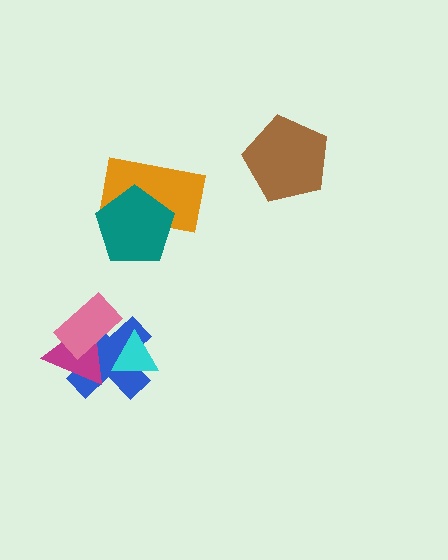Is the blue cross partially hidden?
Yes, it is partially covered by another shape.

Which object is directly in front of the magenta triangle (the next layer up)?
The pink rectangle is directly in front of the magenta triangle.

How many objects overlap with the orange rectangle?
1 object overlaps with the orange rectangle.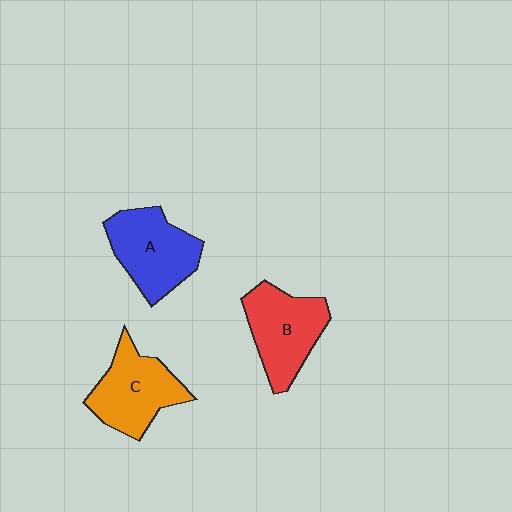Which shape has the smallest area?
Shape C (orange).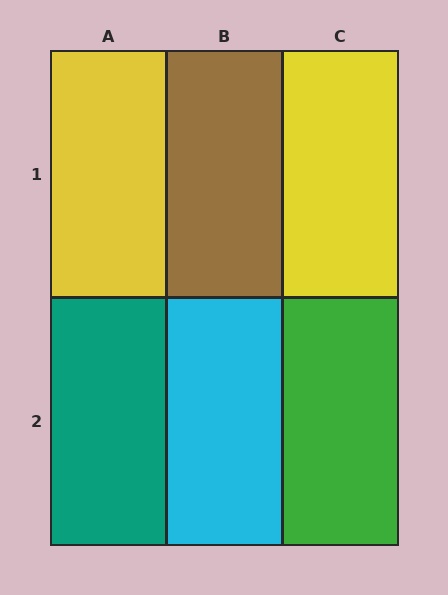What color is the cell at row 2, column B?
Cyan.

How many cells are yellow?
2 cells are yellow.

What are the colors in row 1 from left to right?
Yellow, brown, yellow.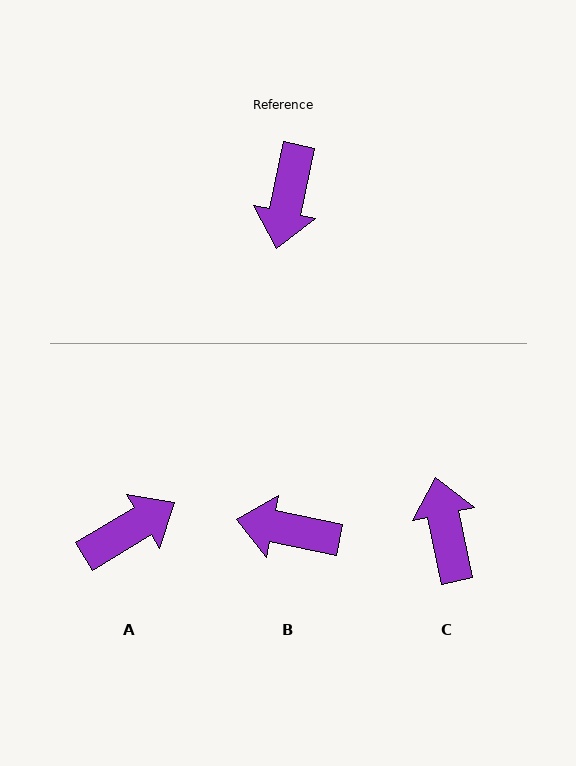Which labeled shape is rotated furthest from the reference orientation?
C, about 156 degrees away.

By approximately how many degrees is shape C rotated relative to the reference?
Approximately 156 degrees clockwise.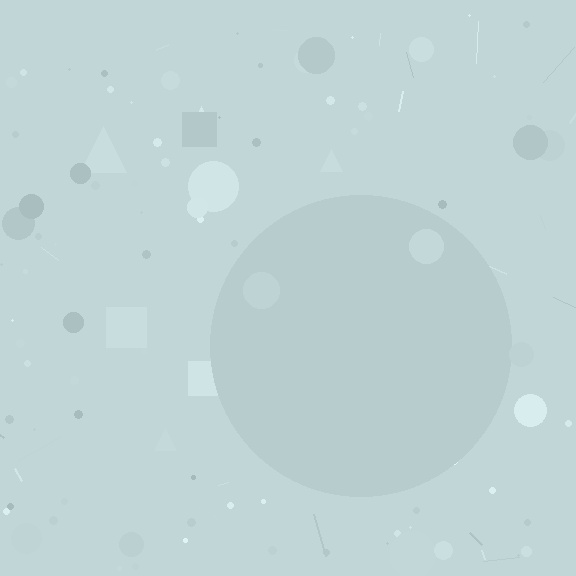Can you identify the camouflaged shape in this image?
The camouflaged shape is a circle.